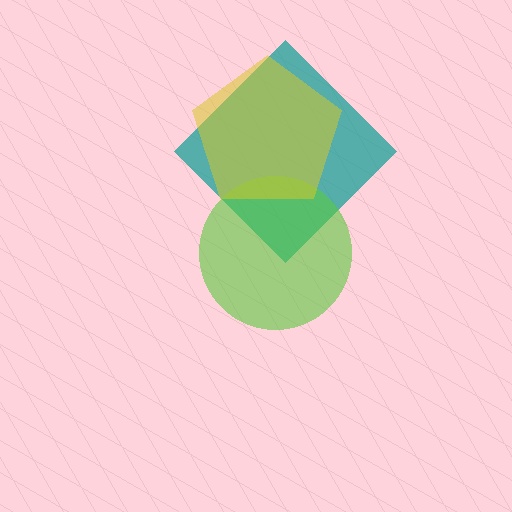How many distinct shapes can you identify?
There are 3 distinct shapes: a teal diamond, a lime circle, a yellow pentagon.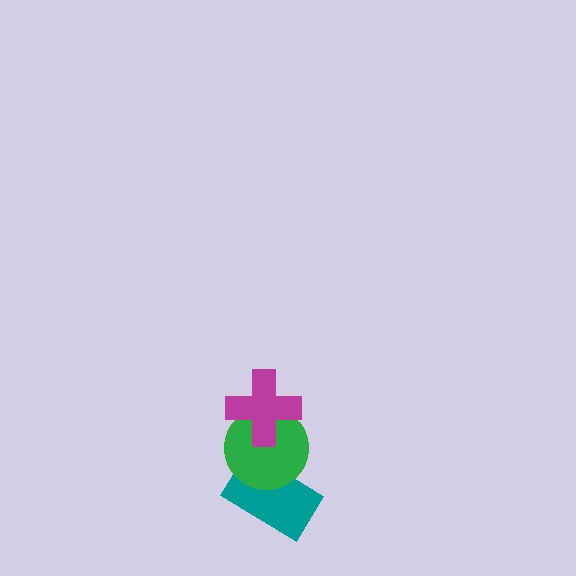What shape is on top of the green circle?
The magenta cross is on top of the green circle.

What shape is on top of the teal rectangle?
The green circle is on top of the teal rectangle.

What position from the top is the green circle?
The green circle is 2nd from the top.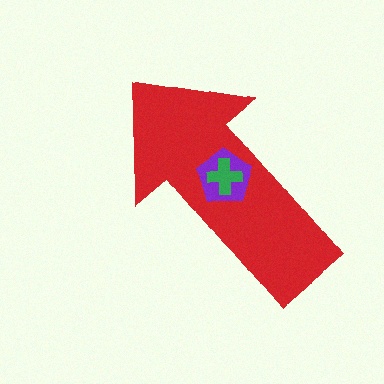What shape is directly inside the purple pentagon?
The green cross.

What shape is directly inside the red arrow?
The purple pentagon.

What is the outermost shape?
The red arrow.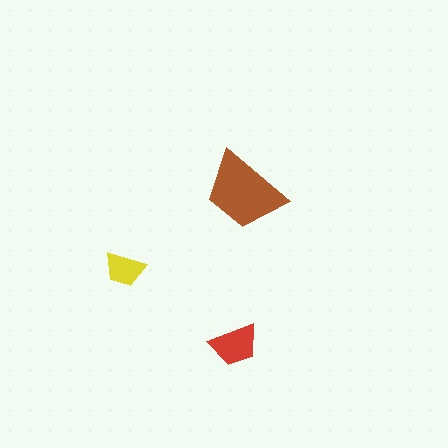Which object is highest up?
The brown trapezoid is topmost.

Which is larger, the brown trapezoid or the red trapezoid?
The brown one.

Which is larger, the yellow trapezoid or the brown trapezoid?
The brown one.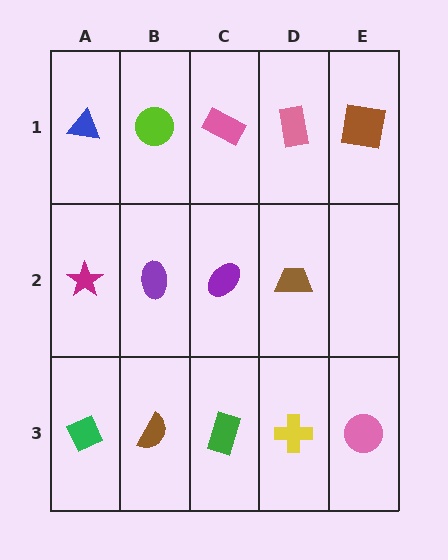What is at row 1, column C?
A pink rectangle.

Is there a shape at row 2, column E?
No, that cell is empty.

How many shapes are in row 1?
5 shapes.